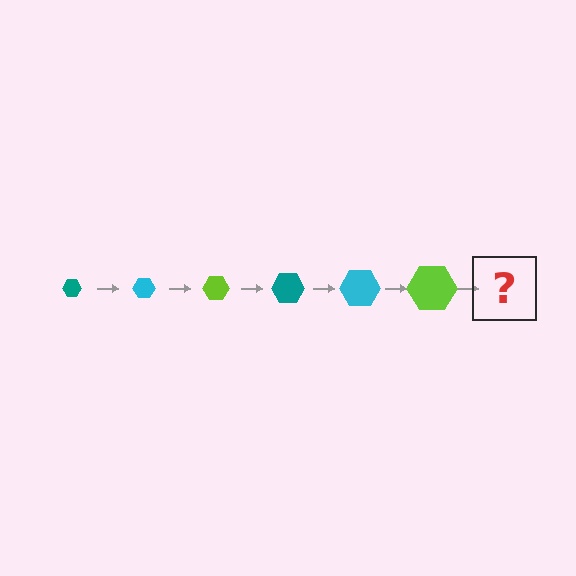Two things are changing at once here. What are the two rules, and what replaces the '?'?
The two rules are that the hexagon grows larger each step and the color cycles through teal, cyan, and lime. The '?' should be a teal hexagon, larger than the previous one.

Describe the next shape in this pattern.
It should be a teal hexagon, larger than the previous one.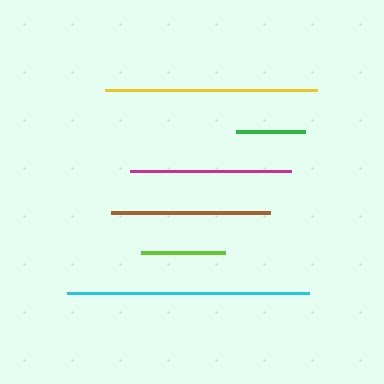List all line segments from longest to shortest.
From longest to shortest: cyan, yellow, magenta, brown, lime, green.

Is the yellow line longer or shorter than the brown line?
The yellow line is longer than the brown line.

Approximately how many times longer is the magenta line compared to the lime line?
The magenta line is approximately 1.9 times the length of the lime line.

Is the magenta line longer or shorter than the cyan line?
The cyan line is longer than the magenta line.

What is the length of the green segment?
The green segment is approximately 69 pixels long.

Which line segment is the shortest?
The green line is the shortest at approximately 69 pixels.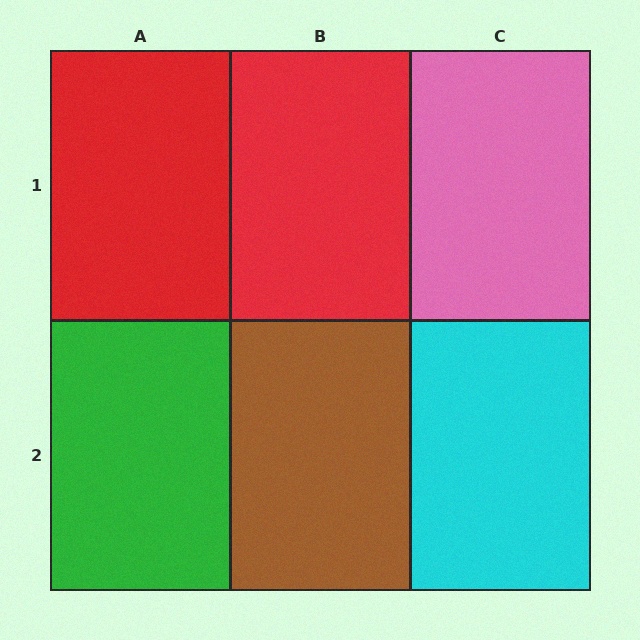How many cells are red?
2 cells are red.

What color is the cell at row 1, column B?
Red.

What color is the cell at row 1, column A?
Red.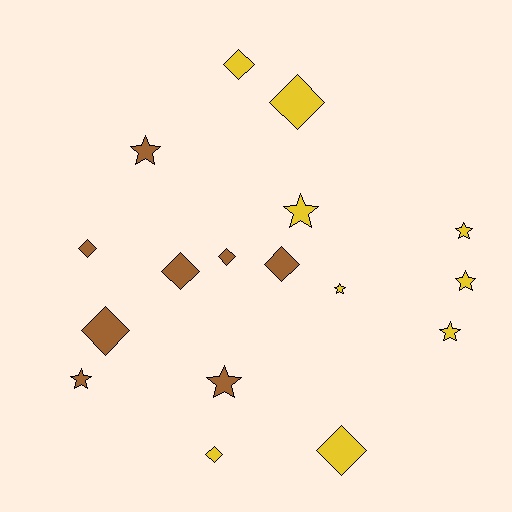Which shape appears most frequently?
Diamond, with 9 objects.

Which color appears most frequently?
Yellow, with 9 objects.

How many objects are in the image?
There are 17 objects.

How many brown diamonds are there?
There are 5 brown diamonds.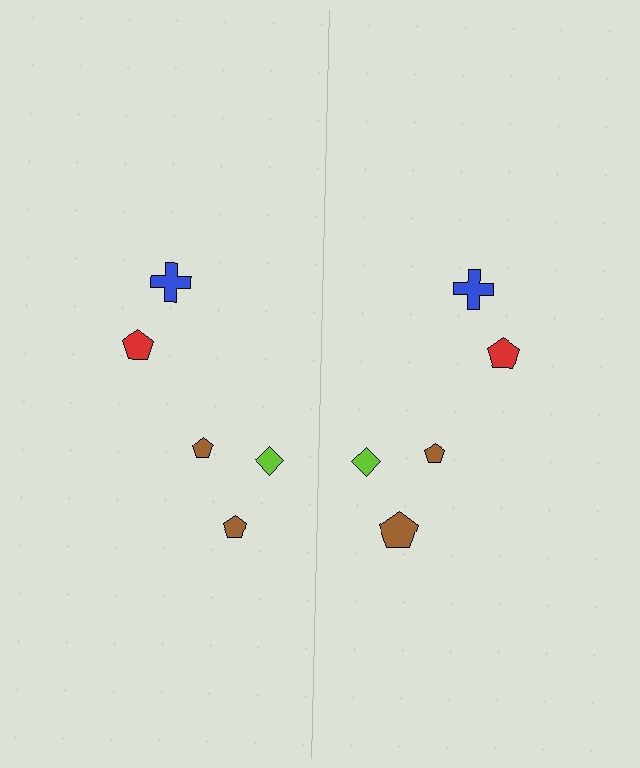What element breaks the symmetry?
The brown pentagon on the right side has a different size than its mirror counterpart.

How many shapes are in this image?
There are 10 shapes in this image.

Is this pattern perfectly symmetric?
No, the pattern is not perfectly symmetric. The brown pentagon on the right side has a different size than its mirror counterpart.